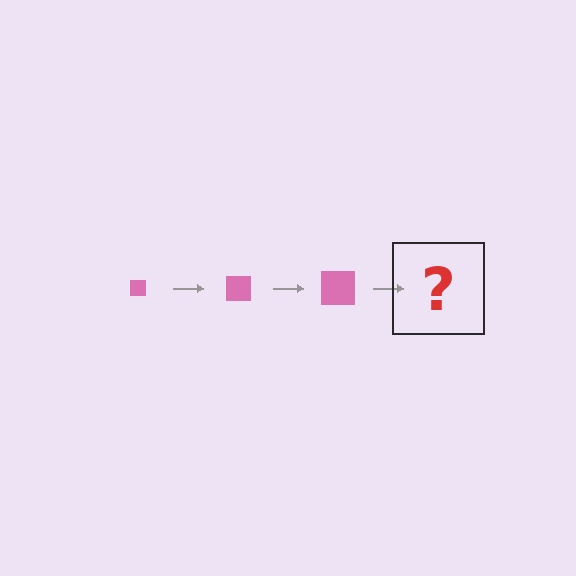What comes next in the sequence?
The next element should be a pink square, larger than the previous one.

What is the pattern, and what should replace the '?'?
The pattern is that the square gets progressively larger each step. The '?' should be a pink square, larger than the previous one.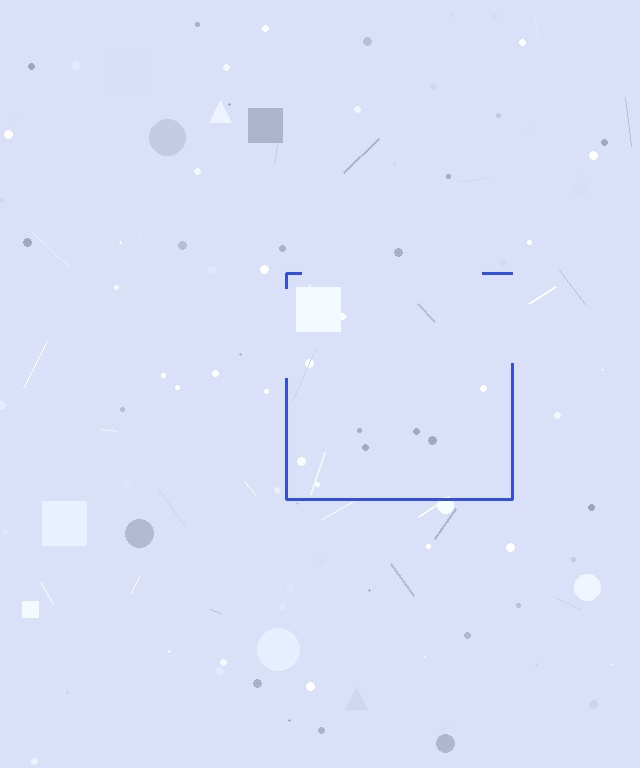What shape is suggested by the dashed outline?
The dashed outline suggests a square.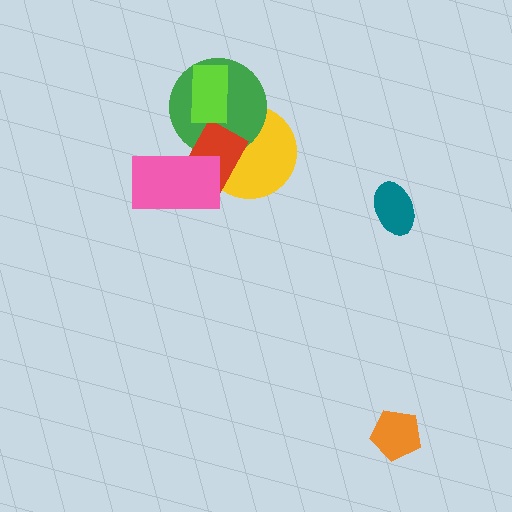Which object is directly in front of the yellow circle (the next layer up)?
The green circle is directly in front of the yellow circle.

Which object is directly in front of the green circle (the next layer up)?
The red rectangle is directly in front of the green circle.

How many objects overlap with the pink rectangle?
2 objects overlap with the pink rectangle.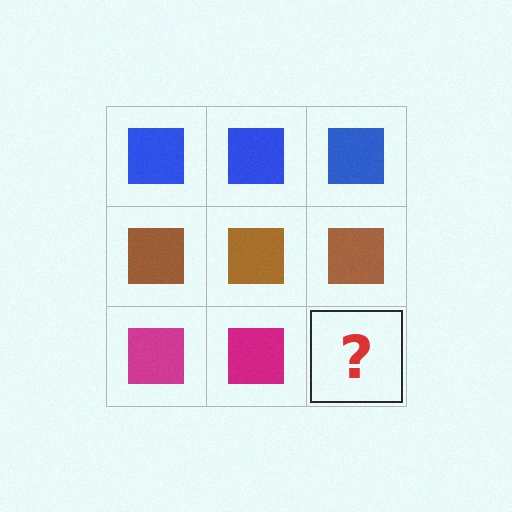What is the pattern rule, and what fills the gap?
The rule is that each row has a consistent color. The gap should be filled with a magenta square.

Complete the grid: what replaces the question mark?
The question mark should be replaced with a magenta square.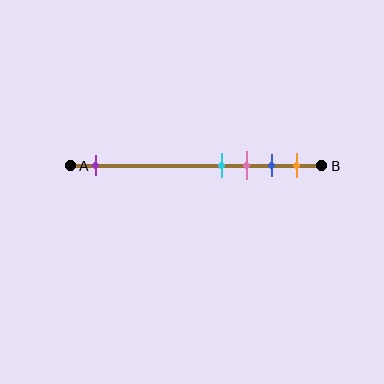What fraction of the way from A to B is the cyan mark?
The cyan mark is approximately 60% (0.6) of the way from A to B.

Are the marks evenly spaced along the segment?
No, the marks are not evenly spaced.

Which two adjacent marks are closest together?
The cyan and pink marks are the closest adjacent pair.